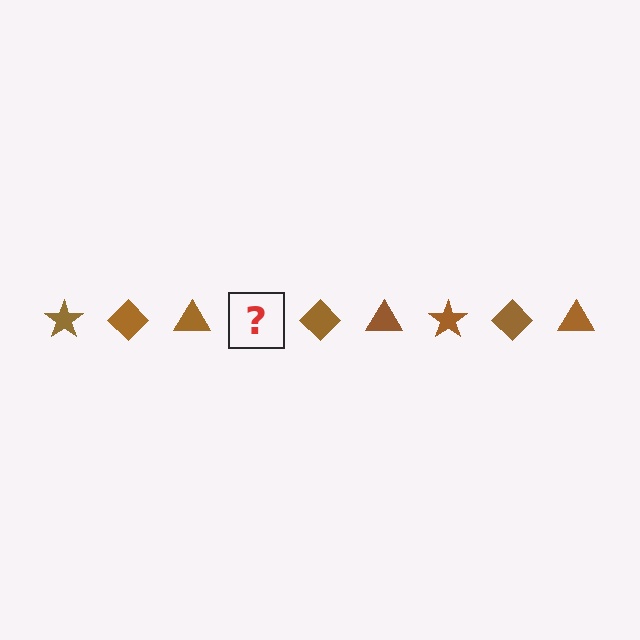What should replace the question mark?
The question mark should be replaced with a brown star.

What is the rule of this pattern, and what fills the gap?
The rule is that the pattern cycles through star, diamond, triangle shapes in brown. The gap should be filled with a brown star.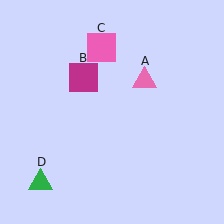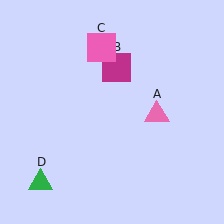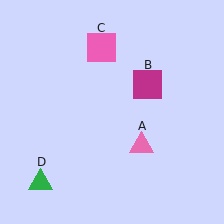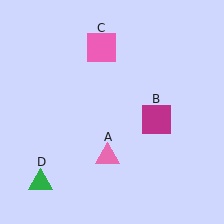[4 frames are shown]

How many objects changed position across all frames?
2 objects changed position: pink triangle (object A), magenta square (object B).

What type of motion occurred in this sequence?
The pink triangle (object A), magenta square (object B) rotated clockwise around the center of the scene.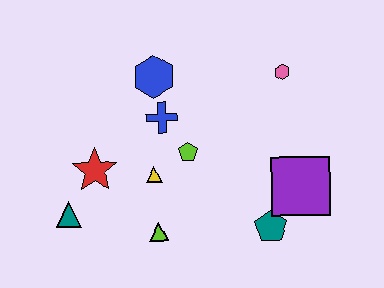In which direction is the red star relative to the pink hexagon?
The red star is to the left of the pink hexagon.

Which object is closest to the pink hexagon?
The purple square is closest to the pink hexagon.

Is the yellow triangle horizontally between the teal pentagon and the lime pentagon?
No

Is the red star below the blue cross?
Yes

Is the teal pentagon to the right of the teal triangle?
Yes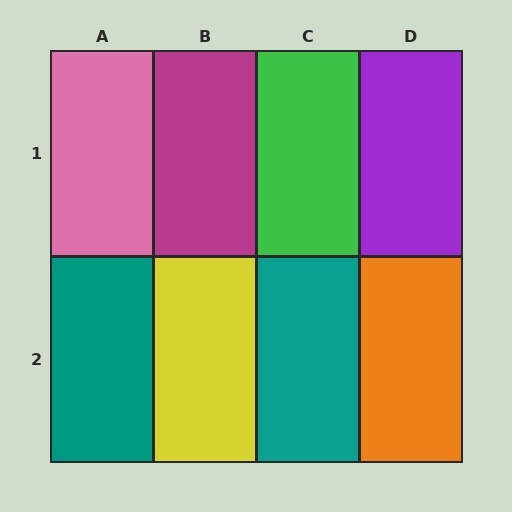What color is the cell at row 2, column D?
Orange.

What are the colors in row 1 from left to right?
Pink, magenta, green, purple.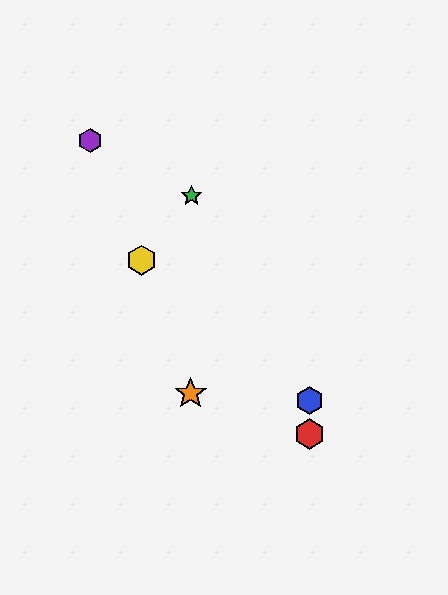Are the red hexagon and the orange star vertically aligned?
No, the red hexagon is at x≈310 and the orange star is at x≈191.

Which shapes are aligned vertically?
The red hexagon, the blue hexagon are aligned vertically.